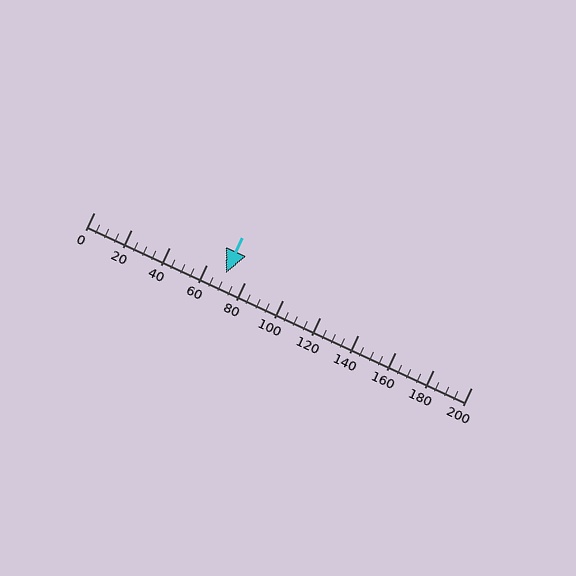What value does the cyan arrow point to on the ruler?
The cyan arrow points to approximately 70.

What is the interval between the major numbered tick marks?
The major tick marks are spaced 20 units apart.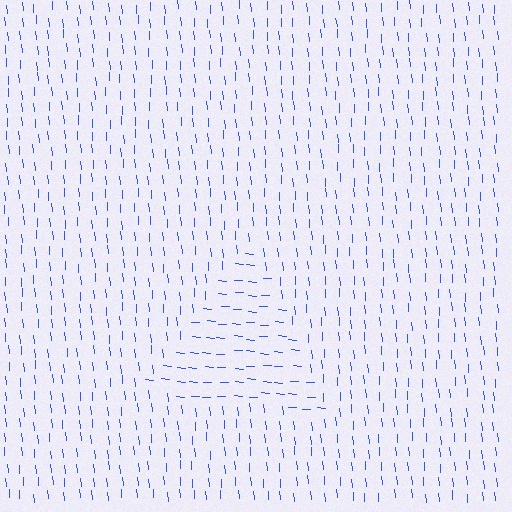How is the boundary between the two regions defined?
The boundary is defined purely by a change in line orientation (approximately 81 degrees difference). All lines are the same color and thickness.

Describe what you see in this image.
The image is filled with small blue line segments. A triangle region in the image has lines oriented differently from the surrounding lines, creating a visible texture boundary.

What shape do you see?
I see a triangle.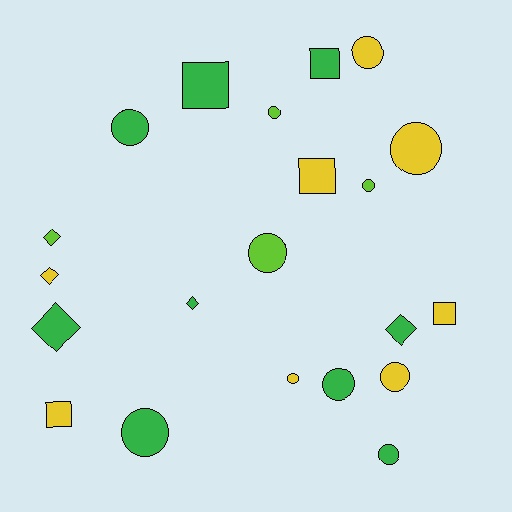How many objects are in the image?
There are 21 objects.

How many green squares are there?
There are 2 green squares.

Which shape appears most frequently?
Circle, with 11 objects.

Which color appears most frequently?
Green, with 9 objects.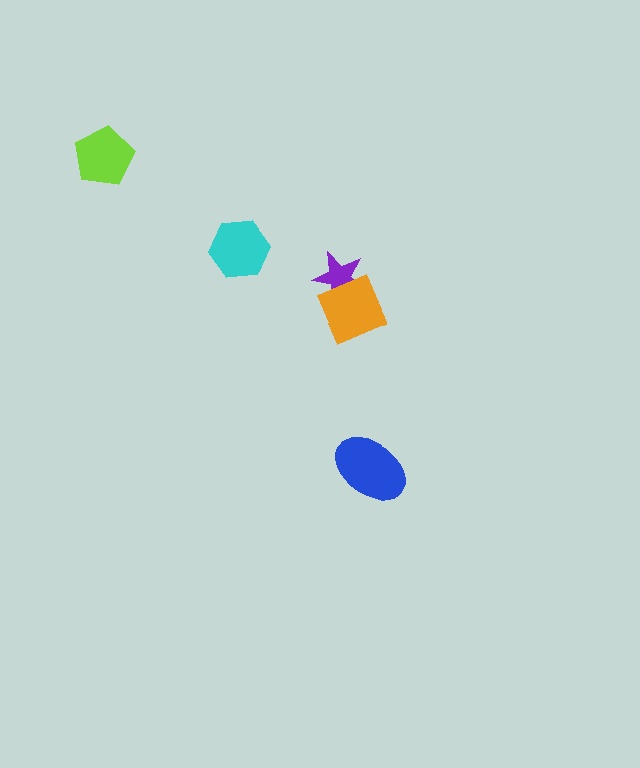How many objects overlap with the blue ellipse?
0 objects overlap with the blue ellipse.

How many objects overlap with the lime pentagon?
0 objects overlap with the lime pentagon.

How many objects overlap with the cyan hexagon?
0 objects overlap with the cyan hexagon.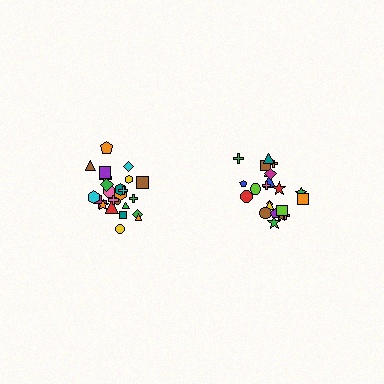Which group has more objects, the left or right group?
The left group.